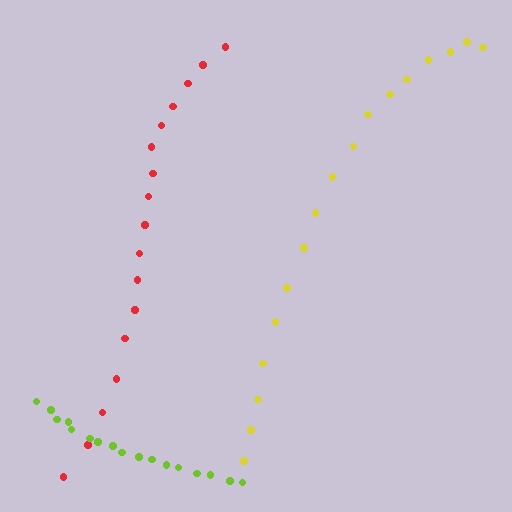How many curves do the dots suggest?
There are 3 distinct paths.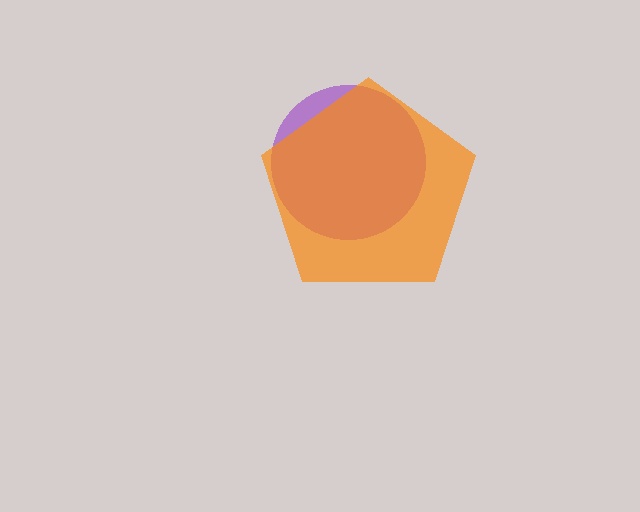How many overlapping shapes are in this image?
There are 2 overlapping shapes in the image.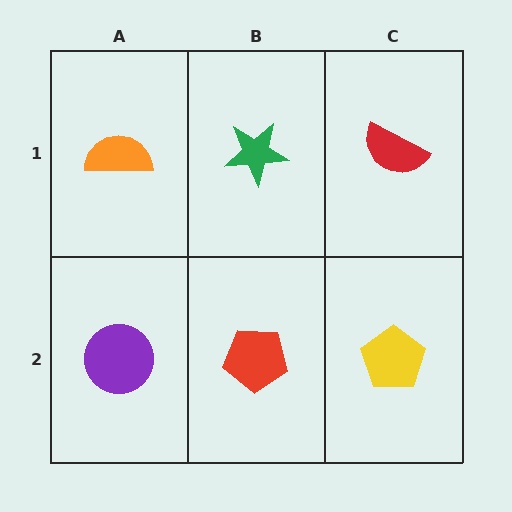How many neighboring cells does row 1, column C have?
2.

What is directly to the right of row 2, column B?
A yellow pentagon.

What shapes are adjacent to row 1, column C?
A yellow pentagon (row 2, column C), a green star (row 1, column B).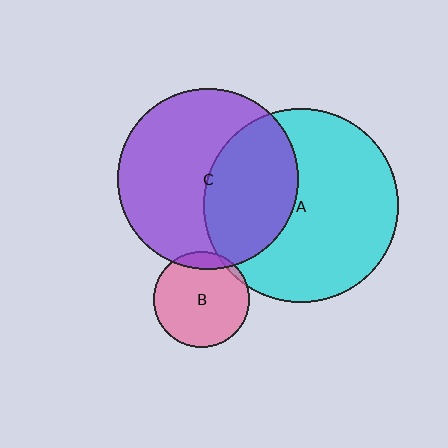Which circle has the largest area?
Circle A (cyan).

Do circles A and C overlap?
Yes.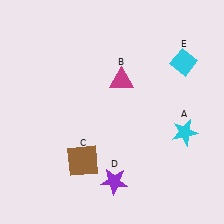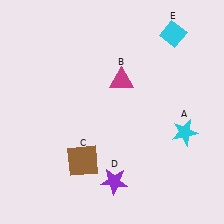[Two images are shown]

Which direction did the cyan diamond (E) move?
The cyan diamond (E) moved up.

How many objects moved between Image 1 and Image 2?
1 object moved between the two images.